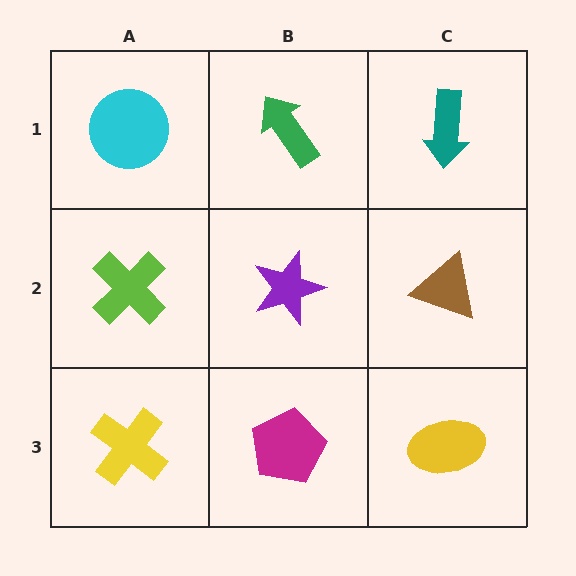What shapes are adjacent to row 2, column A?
A cyan circle (row 1, column A), a yellow cross (row 3, column A), a purple star (row 2, column B).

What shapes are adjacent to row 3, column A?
A lime cross (row 2, column A), a magenta pentagon (row 3, column B).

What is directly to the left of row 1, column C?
A green arrow.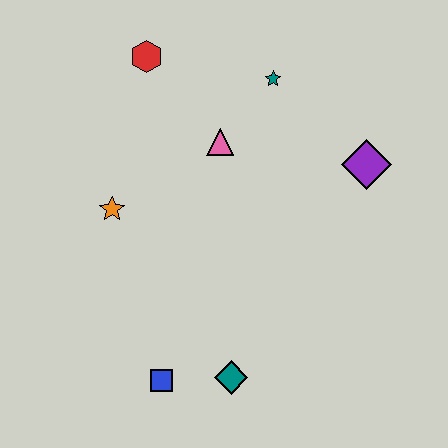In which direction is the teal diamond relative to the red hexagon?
The teal diamond is below the red hexagon.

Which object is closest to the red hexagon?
The pink triangle is closest to the red hexagon.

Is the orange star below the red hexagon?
Yes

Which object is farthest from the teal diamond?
The red hexagon is farthest from the teal diamond.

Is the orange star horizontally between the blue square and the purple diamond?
No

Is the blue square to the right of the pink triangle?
No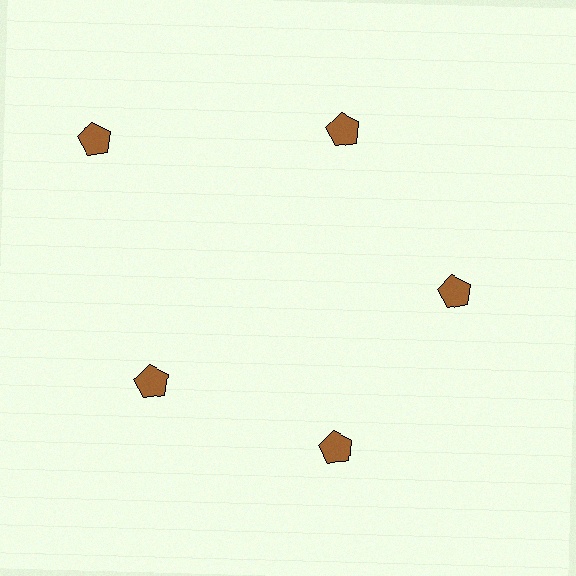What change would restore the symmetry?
The symmetry would be restored by moving it inward, back onto the ring so that all 5 pentagons sit at equal angles and equal distance from the center.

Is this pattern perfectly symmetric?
No. The 5 brown pentagons are arranged in a ring, but one element near the 10 o'clock position is pushed outward from the center, breaking the 5-fold rotational symmetry.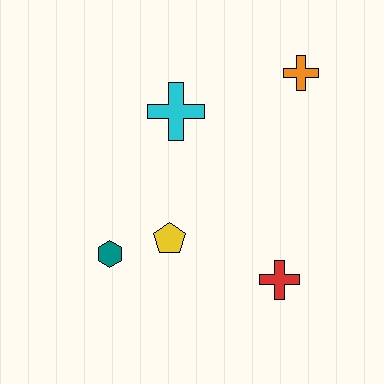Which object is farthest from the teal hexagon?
The orange cross is farthest from the teal hexagon.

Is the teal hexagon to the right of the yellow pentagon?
No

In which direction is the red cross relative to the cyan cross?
The red cross is below the cyan cross.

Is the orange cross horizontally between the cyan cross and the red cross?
No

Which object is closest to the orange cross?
The cyan cross is closest to the orange cross.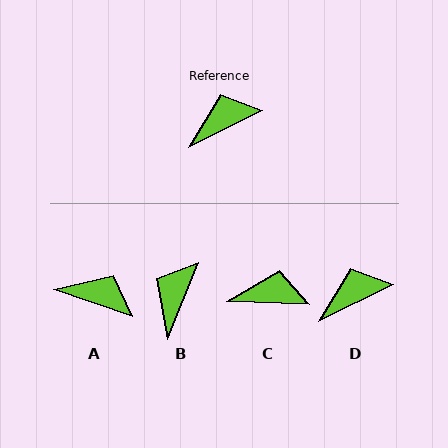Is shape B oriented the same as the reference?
No, it is off by about 42 degrees.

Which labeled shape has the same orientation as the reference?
D.